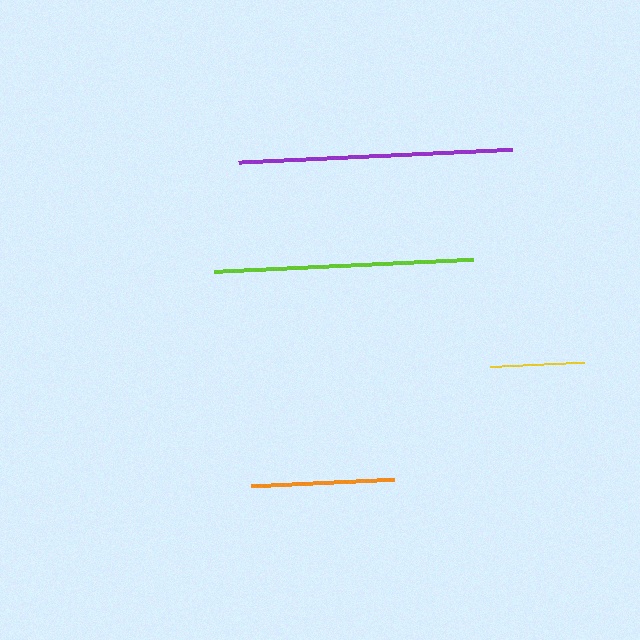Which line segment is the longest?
The purple line is the longest at approximately 273 pixels.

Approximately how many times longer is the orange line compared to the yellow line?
The orange line is approximately 1.5 times the length of the yellow line.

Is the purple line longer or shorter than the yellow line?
The purple line is longer than the yellow line.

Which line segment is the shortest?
The yellow line is the shortest at approximately 93 pixels.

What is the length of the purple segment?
The purple segment is approximately 273 pixels long.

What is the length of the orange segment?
The orange segment is approximately 143 pixels long.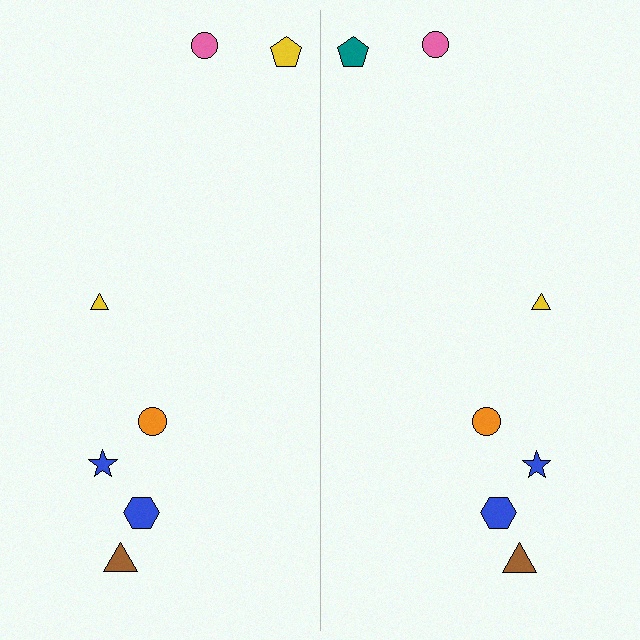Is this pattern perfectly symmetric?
No, the pattern is not perfectly symmetric. The teal pentagon on the right side breaks the symmetry — its mirror counterpart is yellow.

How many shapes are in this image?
There are 14 shapes in this image.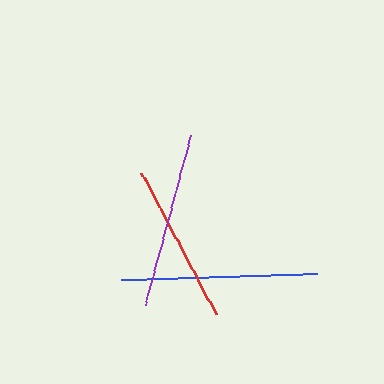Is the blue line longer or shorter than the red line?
The blue line is longer than the red line.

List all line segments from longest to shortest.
From longest to shortest: blue, purple, red.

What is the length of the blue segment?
The blue segment is approximately 196 pixels long.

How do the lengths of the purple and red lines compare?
The purple and red lines are approximately the same length.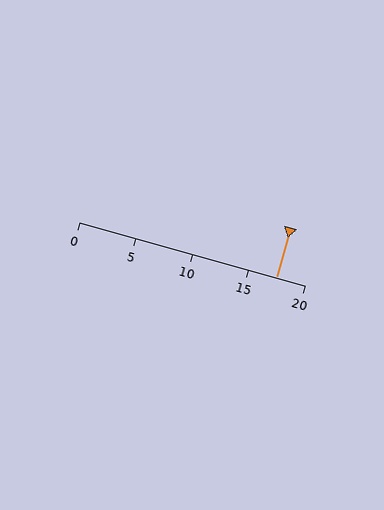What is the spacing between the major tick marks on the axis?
The major ticks are spaced 5 apart.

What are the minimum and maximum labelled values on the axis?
The axis runs from 0 to 20.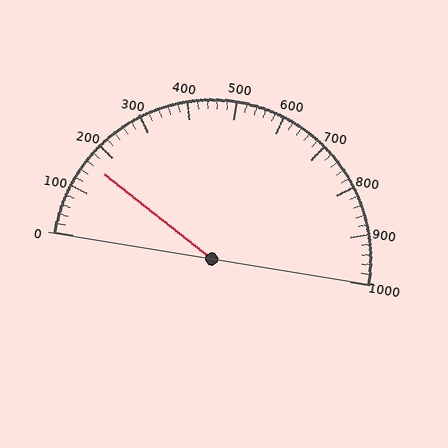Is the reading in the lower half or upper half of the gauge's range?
The reading is in the lower half of the range (0 to 1000).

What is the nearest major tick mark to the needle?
The nearest major tick mark is 200.